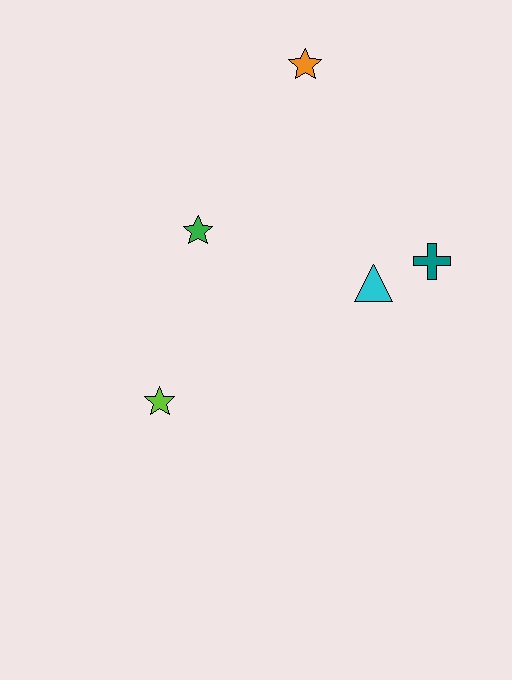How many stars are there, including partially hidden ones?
There are 3 stars.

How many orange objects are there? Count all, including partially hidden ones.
There is 1 orange object.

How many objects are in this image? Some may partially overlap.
There are 5 objects.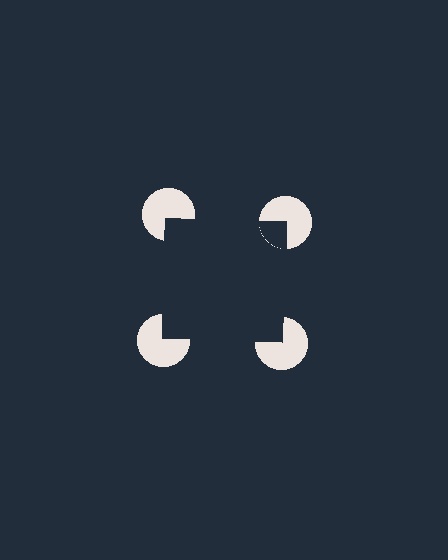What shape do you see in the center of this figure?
An illusory square — its edges are inferred from the aligned wedge cuts in the pac-man discs, not physically drawn.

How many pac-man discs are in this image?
There are 4 — one at each vertex of the illusory square.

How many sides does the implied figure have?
4 sides.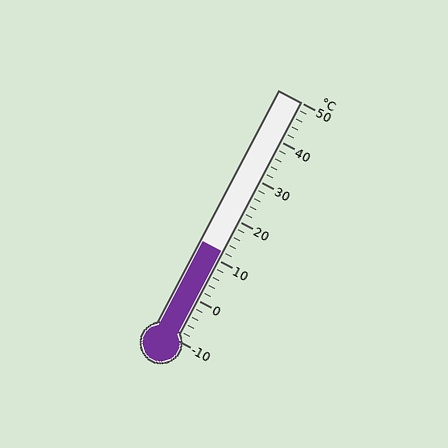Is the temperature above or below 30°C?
The temperature is below 30°C.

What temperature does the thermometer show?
The thermometer shows approximately 12°C.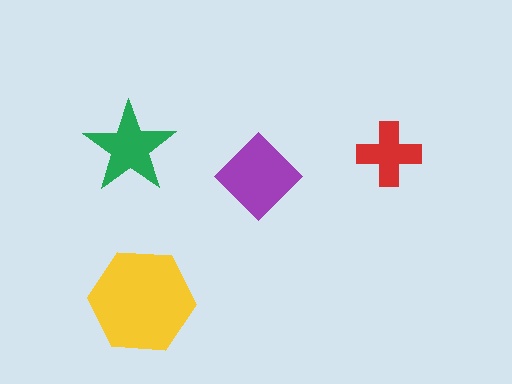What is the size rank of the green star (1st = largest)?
3rd.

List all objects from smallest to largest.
The red cross, the green star, the purple diamond, the yellow hexagon.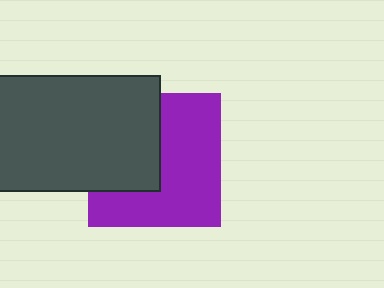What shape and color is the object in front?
The object in front is a dark gray rectangle.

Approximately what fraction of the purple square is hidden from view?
Roughly 40% of the purple square is hidden behind the dark gray rectangle.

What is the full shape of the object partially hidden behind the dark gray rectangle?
The partially hidden object is a purple square.